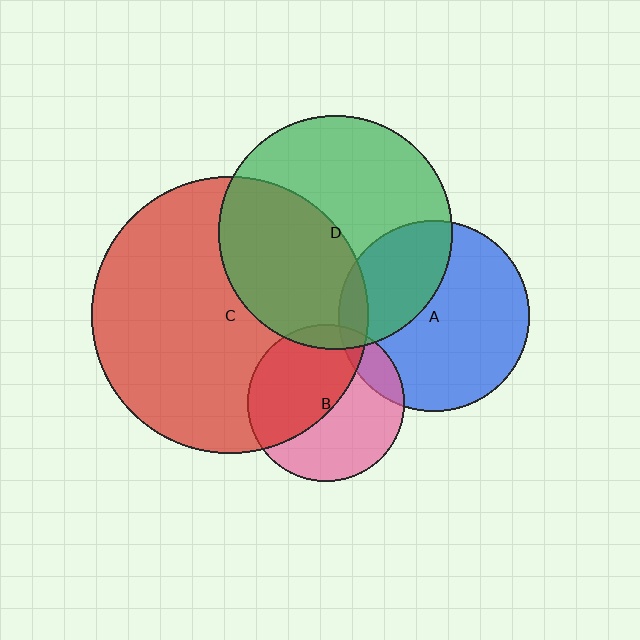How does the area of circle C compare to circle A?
Approximately 2.1 times.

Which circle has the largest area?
Circle C (red).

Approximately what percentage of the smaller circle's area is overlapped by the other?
Approximately 50%.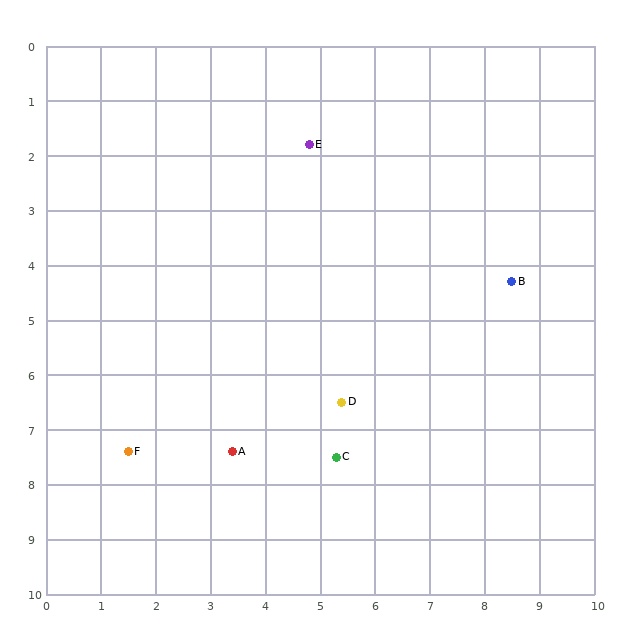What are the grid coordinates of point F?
Point F is at approximately (1.5, 7.4).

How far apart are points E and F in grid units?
Points E and F are about 6.5 grid units apart.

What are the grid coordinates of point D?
Point D is at approximately (5.4, 6.5).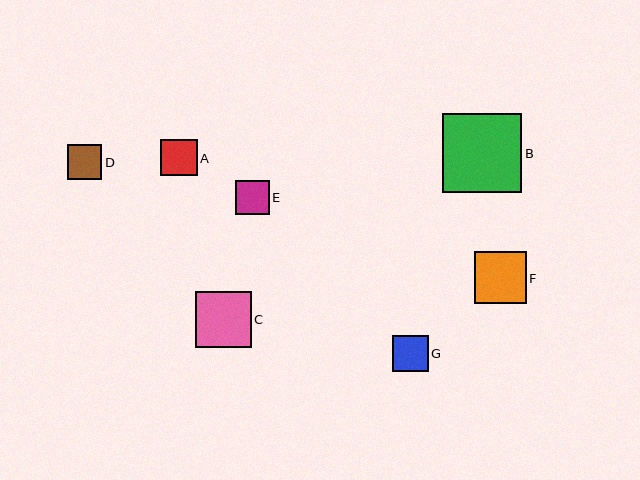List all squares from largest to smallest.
From largest to smallest: B, C, F, A, G, D, E.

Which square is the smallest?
Square E is the smallest with a size of approximately 34 pixels.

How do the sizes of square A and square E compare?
Square A and square E are approximately the same size.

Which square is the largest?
Square B is the largest with a size of approximately 79 pixels.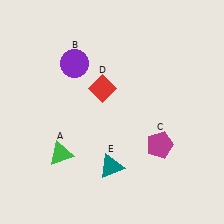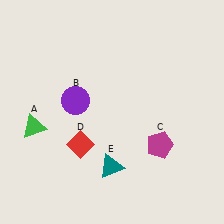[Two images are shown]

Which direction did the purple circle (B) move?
The purple circle (B) moved down.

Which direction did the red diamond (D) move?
The red diamond (D) moved down.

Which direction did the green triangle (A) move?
The green triangle (A) moved up.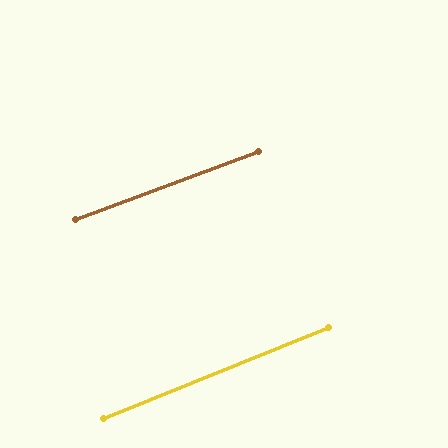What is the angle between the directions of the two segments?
Approximately 2 degrees.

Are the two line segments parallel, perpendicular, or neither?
Parallel — their directions differ by only 1.8°.